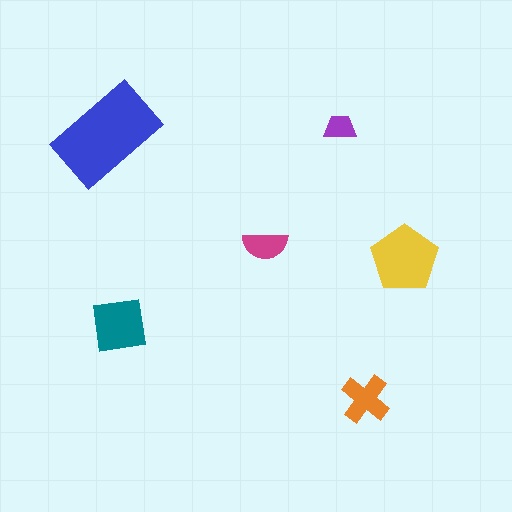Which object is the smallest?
The purple trapezoid.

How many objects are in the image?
There are 6 objects in the image.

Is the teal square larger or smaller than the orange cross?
Larger.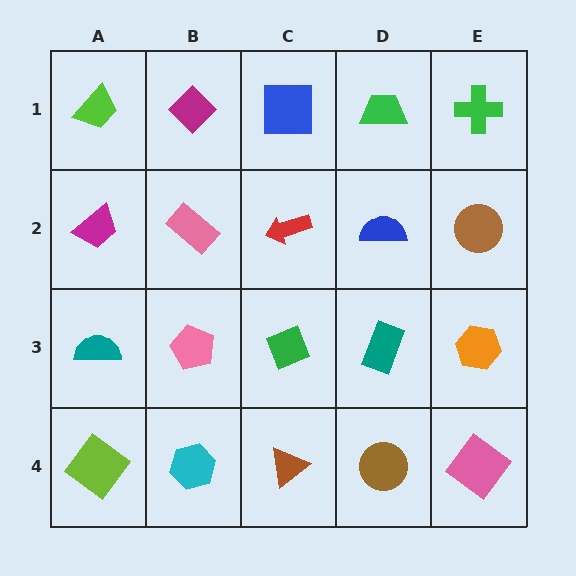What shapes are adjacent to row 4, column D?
A teal rectangle (row 3, column D), a brown triangle (row 4, column C), a pink diamond (row 4, column E).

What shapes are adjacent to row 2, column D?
A green trapezoid (row 1, column D), a teal rectangle (row 3, column D), a red arrow (row 2, column C), a brown circle (row 2, column E).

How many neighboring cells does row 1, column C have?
3.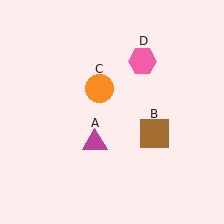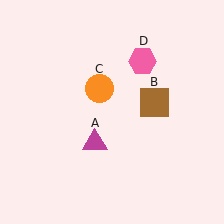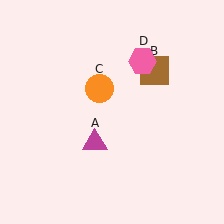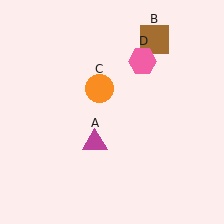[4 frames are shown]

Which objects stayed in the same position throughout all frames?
Magenta triangle (object A) and orange circle (object C) and pink hexagon (object D) remained stationary.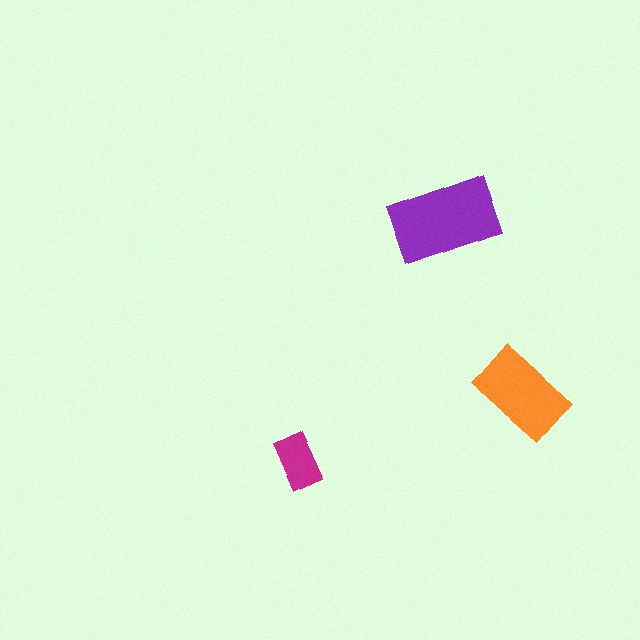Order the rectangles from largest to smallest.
the purple one, the orange one, the magenta one.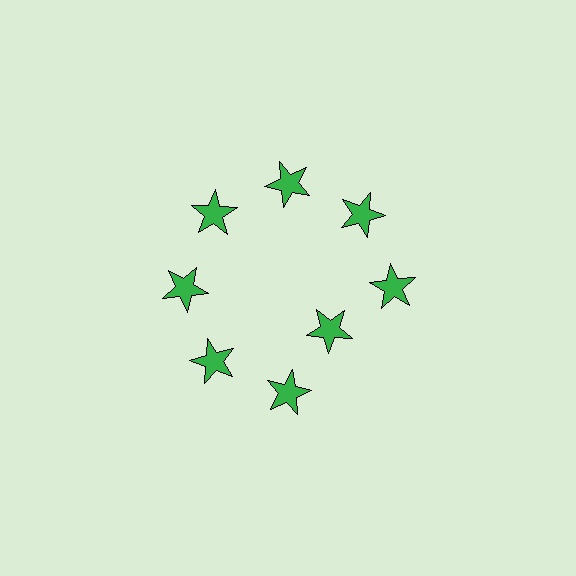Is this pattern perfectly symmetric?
No. The 8 green stars are arranged in a ring, but one element near the 4 o'clock position is pulled inward toward the center, breaking the 8-fold rotational symmetry.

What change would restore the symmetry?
The symmetry would be restored by moving it outward, back onto the ring so that all 8 stars sit at equal angles and equal distance from the center.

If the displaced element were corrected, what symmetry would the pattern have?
It would have 8-fold rotational symmetry — the pattern would map onto itself every 45 degrees.